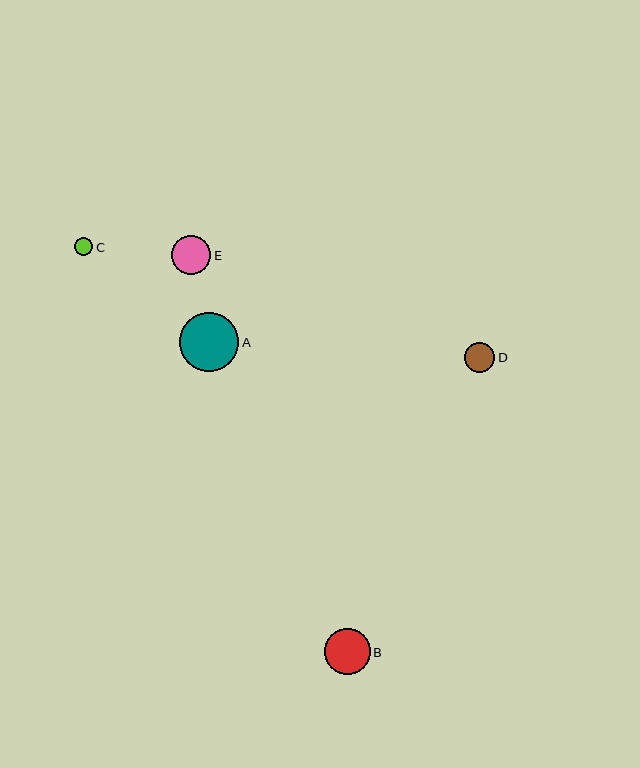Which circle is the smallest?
Circle C is the smallest with a size of approximately 19 pixels.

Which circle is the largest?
Circle A is the largest with a size of approximately 60 pixels.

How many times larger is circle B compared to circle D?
Circle B is approximately 1.5 times the size of circle D.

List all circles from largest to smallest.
From largest to smallest: A, B, E, D, C.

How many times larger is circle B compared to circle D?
Circle B is approximately 1.5 times the size of circle D.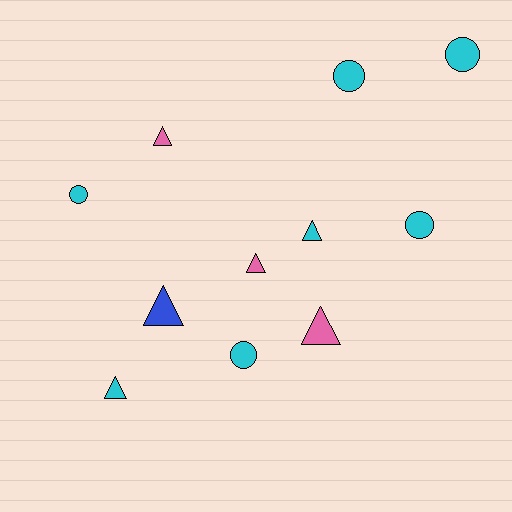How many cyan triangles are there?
There are 2 cyan triangles.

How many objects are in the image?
There are 11 objects.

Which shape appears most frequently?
Triangle, with 6 objects.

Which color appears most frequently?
Cyan, with 7 objects.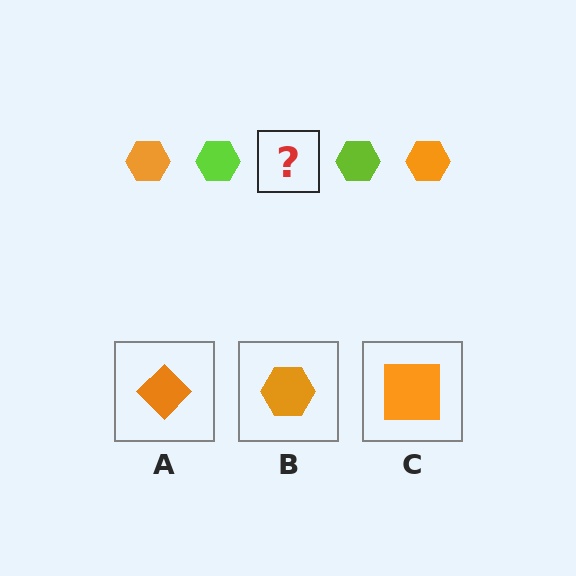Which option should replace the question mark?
Option B.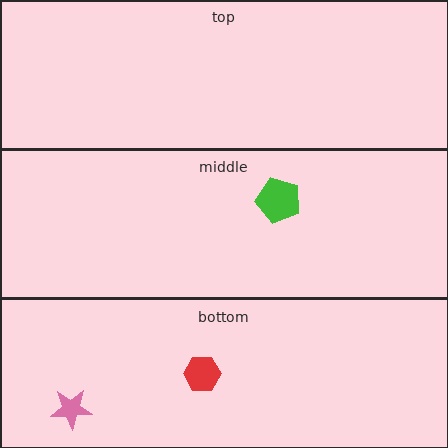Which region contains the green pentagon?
The middle region.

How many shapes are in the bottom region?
2.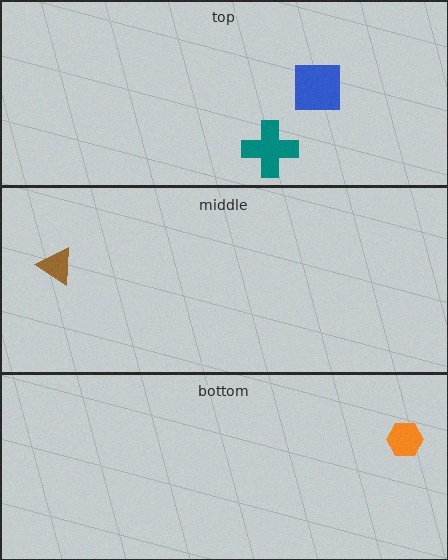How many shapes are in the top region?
2.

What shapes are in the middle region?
The brown triangle.